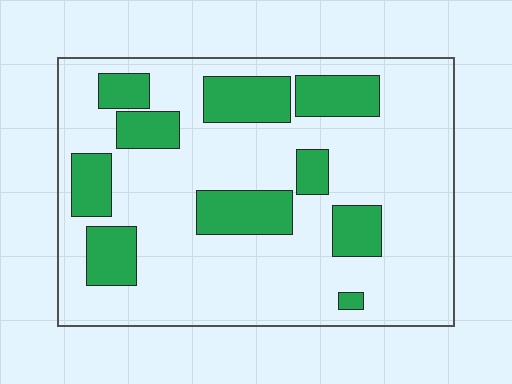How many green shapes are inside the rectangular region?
10.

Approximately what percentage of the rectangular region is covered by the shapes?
Approximately 25%.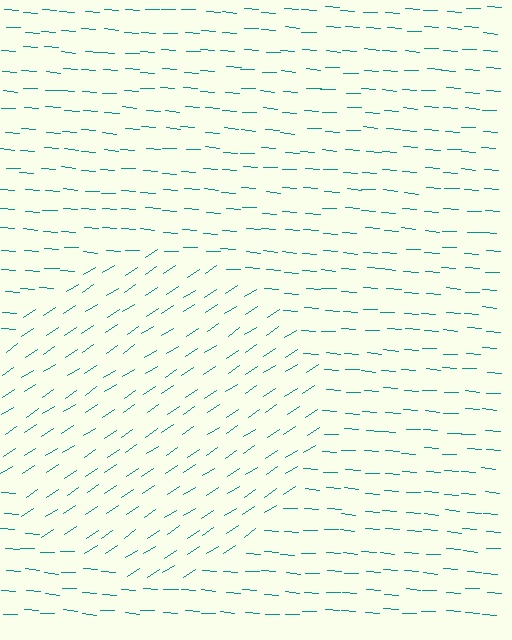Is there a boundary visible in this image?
Yes, there is a texture boundary formed by a change in line orientation.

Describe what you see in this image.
The image is filled with small teal line segments. A circle region in the image has lines oriented differently from the surrounding lines, creating a visible texture boundary.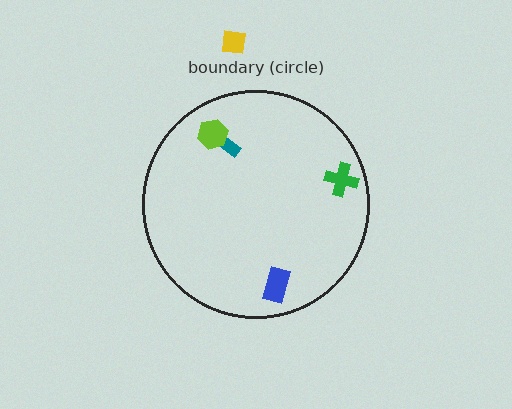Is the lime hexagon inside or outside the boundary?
Inside.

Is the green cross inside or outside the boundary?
Inside.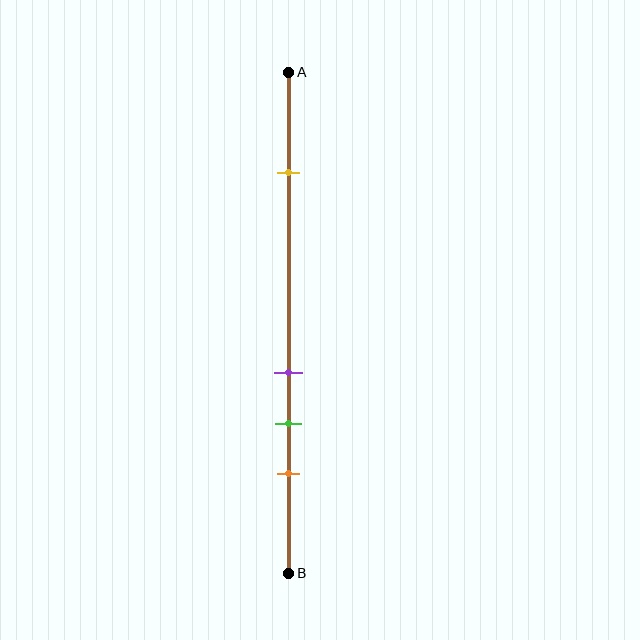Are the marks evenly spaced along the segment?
No, the marks are not evenly spaced.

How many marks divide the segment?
There are 4 marks dividing the segment.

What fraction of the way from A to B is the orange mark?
The orange mark is approximately 80% (0.8) of the way from A to B.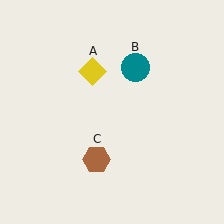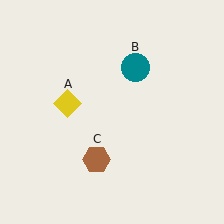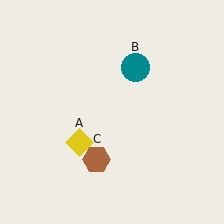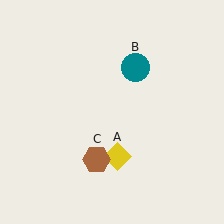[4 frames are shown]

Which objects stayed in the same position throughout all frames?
Teal circle (object B) and brown hexagon (object C) remained stationary.